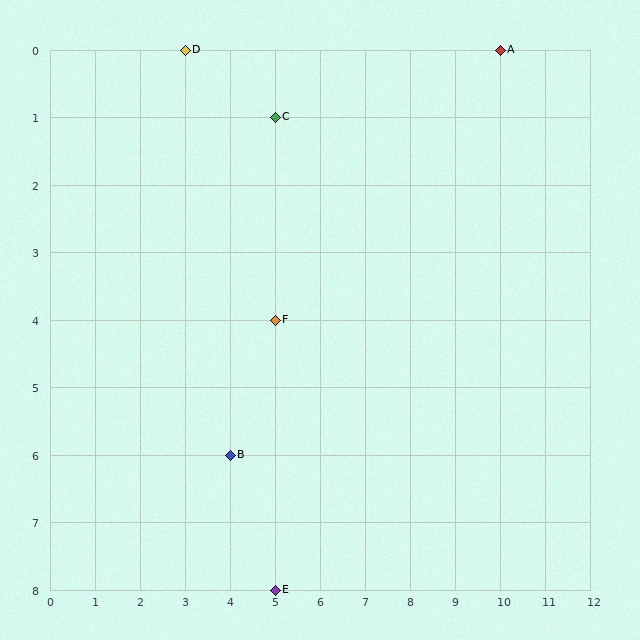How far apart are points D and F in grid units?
Points D and F are 2 columns and 4 rows apart (about 4.5 grid units diagonally).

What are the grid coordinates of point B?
Point B is at grid coordinates (4, 6).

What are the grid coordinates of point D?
Point D is at grid coordinates (3, 0).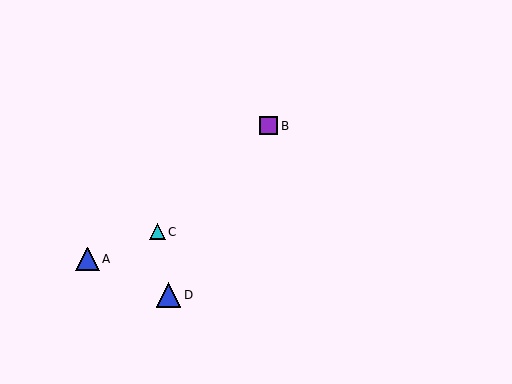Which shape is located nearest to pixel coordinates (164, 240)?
The cyan triangle (labeled C) at (157, 232) is nearest to that location.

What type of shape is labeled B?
Shape B is a purple square.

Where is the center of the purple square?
The center of the purple square is at (269, 126).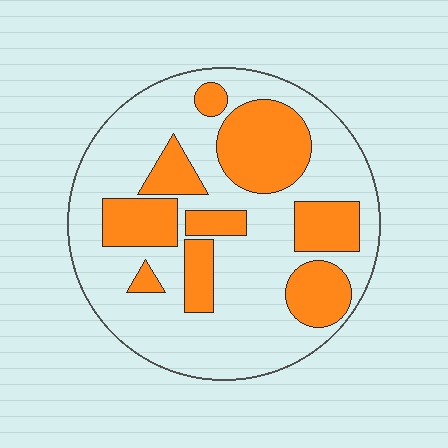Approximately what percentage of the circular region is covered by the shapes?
Approximately 35%.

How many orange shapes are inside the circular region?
9.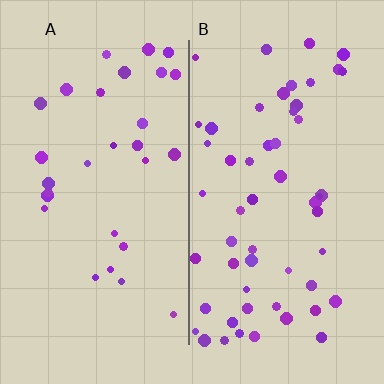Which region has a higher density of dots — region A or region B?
B (the right).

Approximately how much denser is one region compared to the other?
Approximately 1.9× — region B over region A.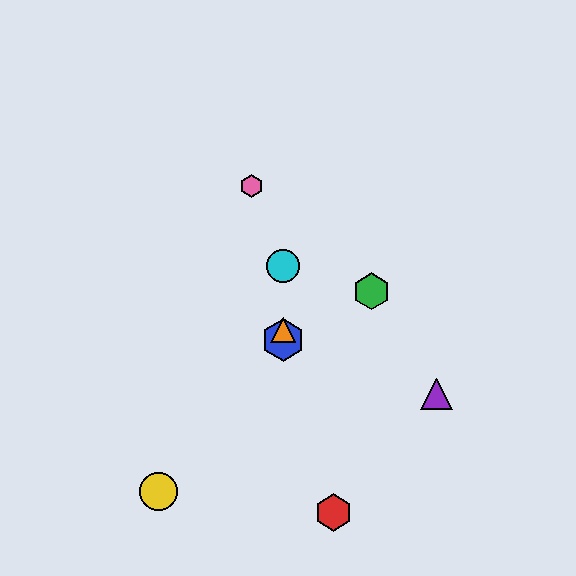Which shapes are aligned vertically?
The blue hexagon, the orange triangle, the cyan circle are aligned vertically.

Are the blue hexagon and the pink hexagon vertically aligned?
No, the blue hexagon is at x≈283 and the pink hexagon is at x≈252.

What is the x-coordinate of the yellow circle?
The yellow circle is at x≈159.